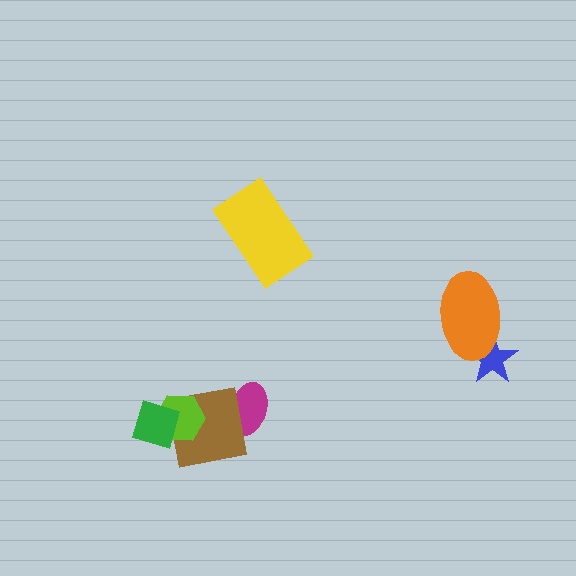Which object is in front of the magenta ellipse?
The brown square is in front of the magenta ellipse.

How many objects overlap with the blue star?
1 object overlaps with the blue star.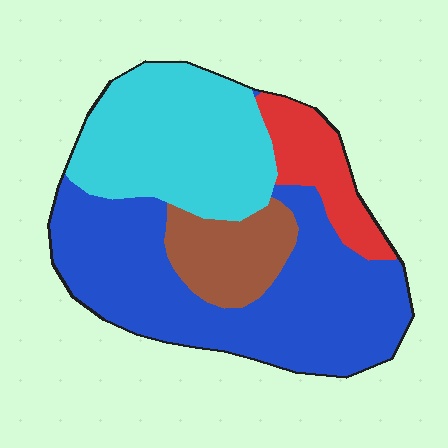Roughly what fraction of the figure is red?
Red covers roughly 10% of the figure.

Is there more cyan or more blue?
Blue.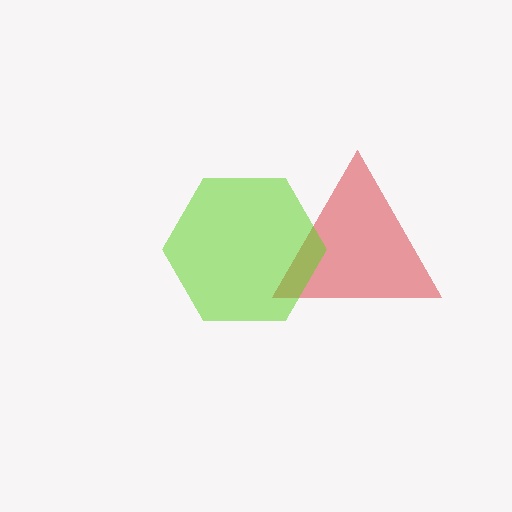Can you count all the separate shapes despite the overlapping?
Yes, there are 2 separate shapes.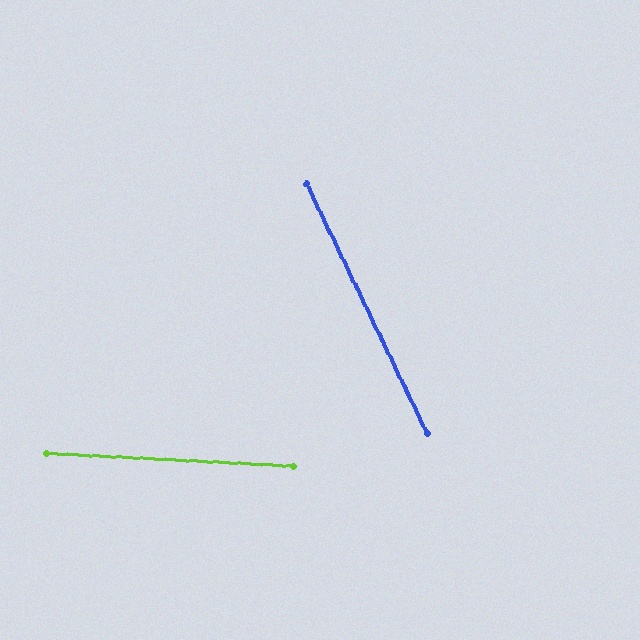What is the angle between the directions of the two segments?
Approximately 61 degrees.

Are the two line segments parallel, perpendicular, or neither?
Neither parallel nor perpendicular — they differ by about 61°.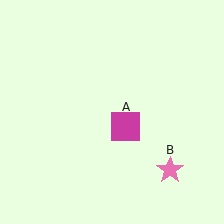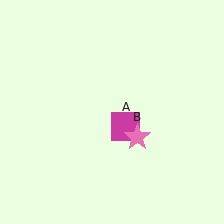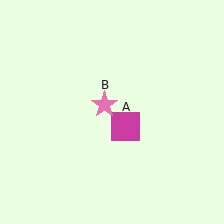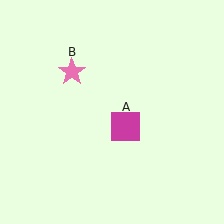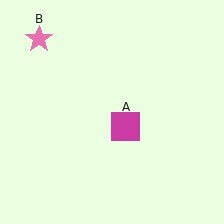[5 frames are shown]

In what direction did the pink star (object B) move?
The pink star (object B) moved up and to the left.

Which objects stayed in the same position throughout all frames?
Magenta square (object A) remained stationary.